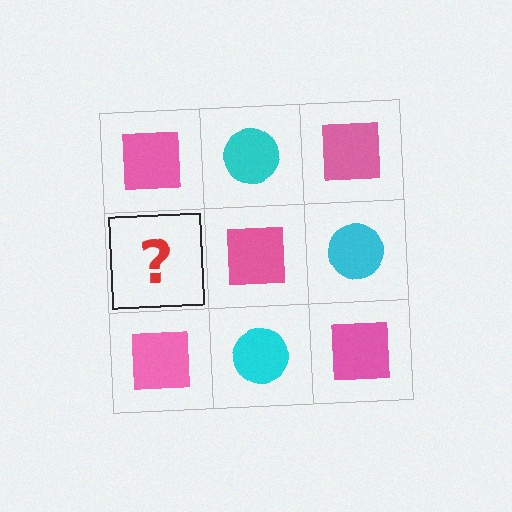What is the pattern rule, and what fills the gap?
The rule is that it alternates pink square and cyan circle in a checkerboard pattern. The gap should be filled with a cyan circle.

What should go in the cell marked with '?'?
The missing cell should contain a cyan circle.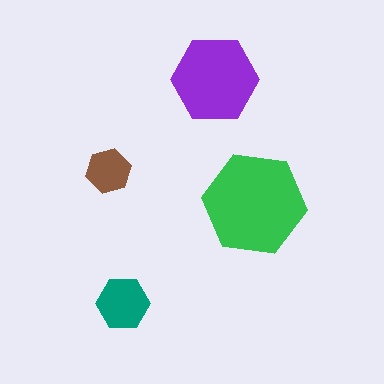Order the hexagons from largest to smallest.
the green one, the purple one, the teal one, the brown one.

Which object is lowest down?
The teal hexagon is bottommost.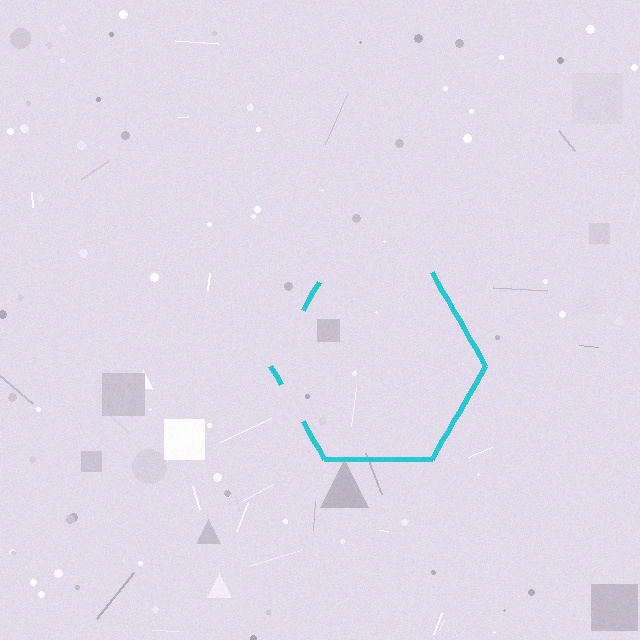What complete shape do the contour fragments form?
The contour fragments form a hexagon.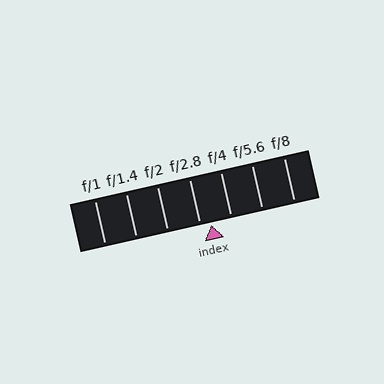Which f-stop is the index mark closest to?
The index mark is closest to f/2.8.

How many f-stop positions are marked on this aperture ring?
There are 7 f-stop positions marked.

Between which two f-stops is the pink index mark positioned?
The index mark is between f/2.8 and f/4.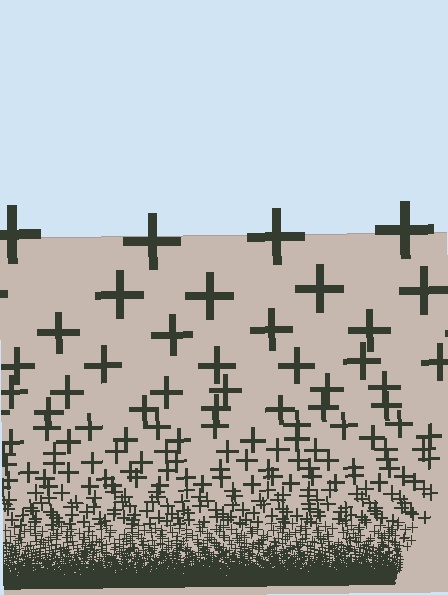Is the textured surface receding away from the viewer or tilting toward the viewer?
The surface appears to tilt toward the viewer. Texture elements get larger and sparser toward the top.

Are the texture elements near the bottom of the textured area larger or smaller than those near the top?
Smaller. The gradient is inverted — elements near the bottom are smaller and denser.